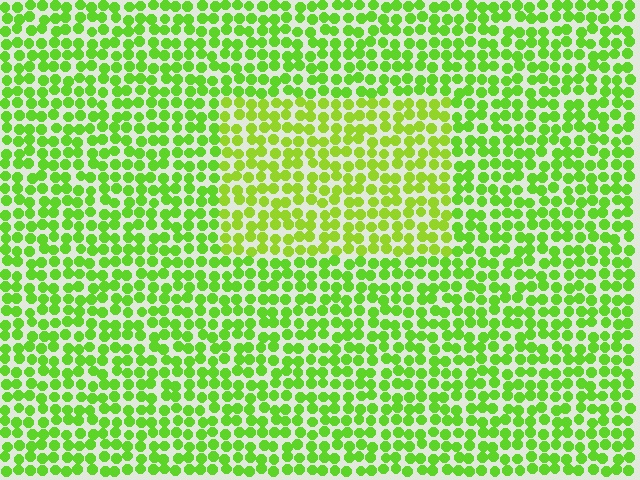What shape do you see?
I see a rectangle.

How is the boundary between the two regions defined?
The boundary is defined purely by a slight shift in hue (about 19 degrees). Spacing, size, and orientation are identical on both sides.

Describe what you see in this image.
The image is filled with small lime elements in a uniform arrangement. A rectangle-shaped region is visible where the elements are tinted to a slightly different hue, forming a subtle color boundary.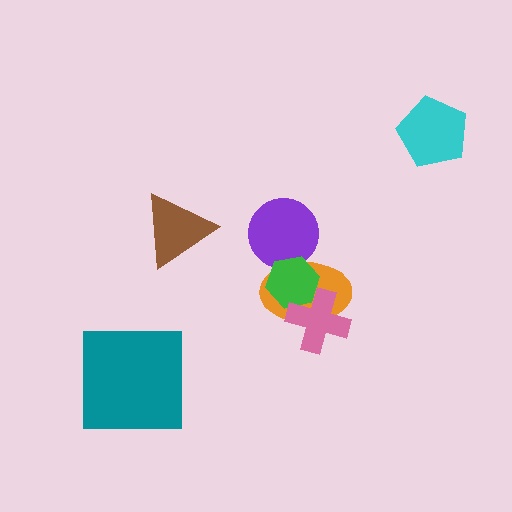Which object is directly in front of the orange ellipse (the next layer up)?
The purple circle is directly in front of the orange ellipse.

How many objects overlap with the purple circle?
2 objects overlap with the purple circle.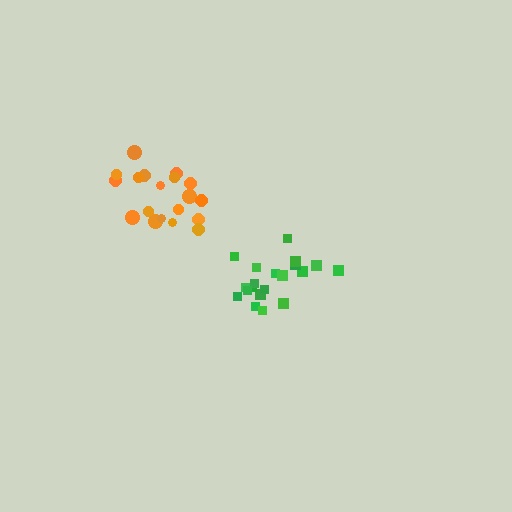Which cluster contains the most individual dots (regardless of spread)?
Green (20).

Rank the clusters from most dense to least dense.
green, orange.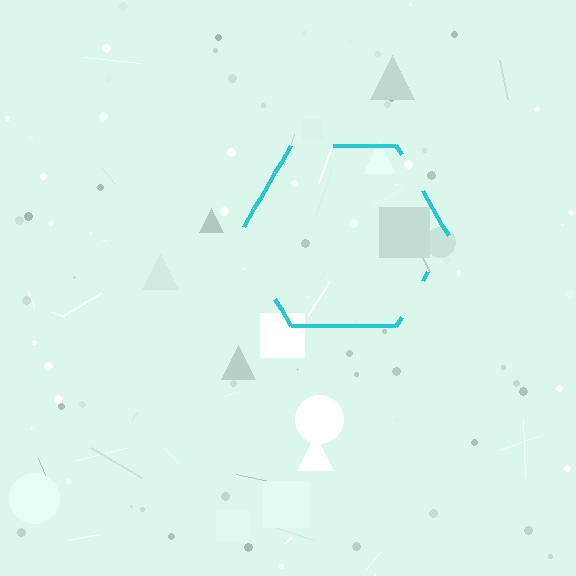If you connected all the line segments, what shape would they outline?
They would outline a hexagon.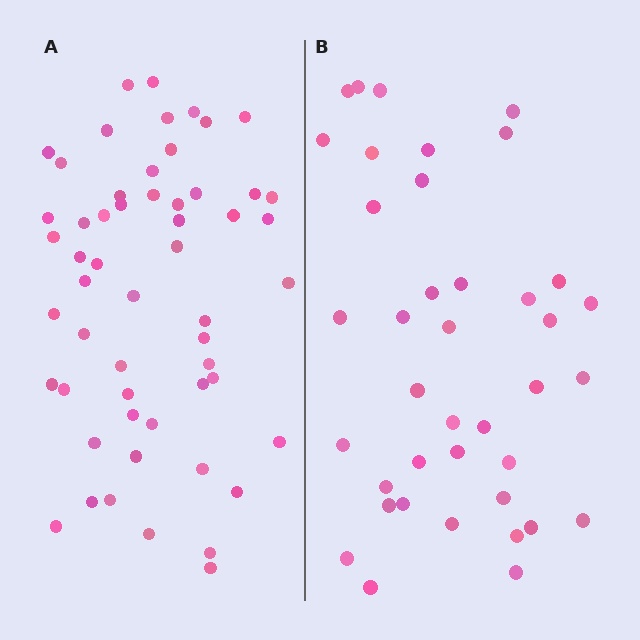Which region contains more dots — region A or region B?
Region A (the left region) has more dots.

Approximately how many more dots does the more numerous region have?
Region A has approximately 15 more dots than region B.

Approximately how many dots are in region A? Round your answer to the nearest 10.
About 60 dots. (The exact count is 55, which rounds to 60.)